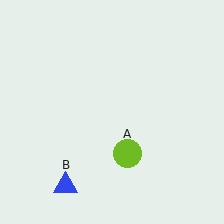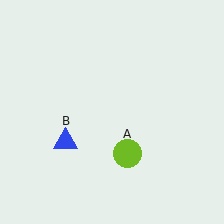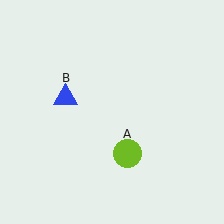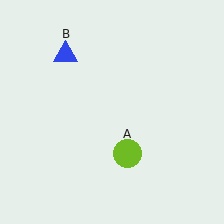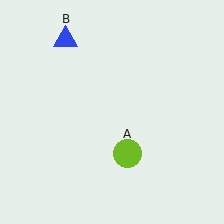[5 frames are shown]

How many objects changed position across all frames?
1 object changed position: blue triangle (object B).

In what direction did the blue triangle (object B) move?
The blue triangle (object B) moved up.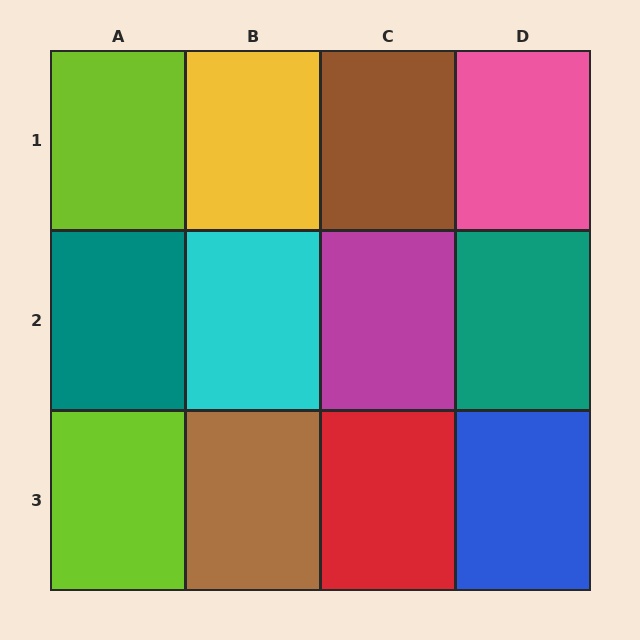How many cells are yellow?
1 cell is yellow.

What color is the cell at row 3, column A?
Lime.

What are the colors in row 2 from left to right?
Teal, cyan, magenta, teal.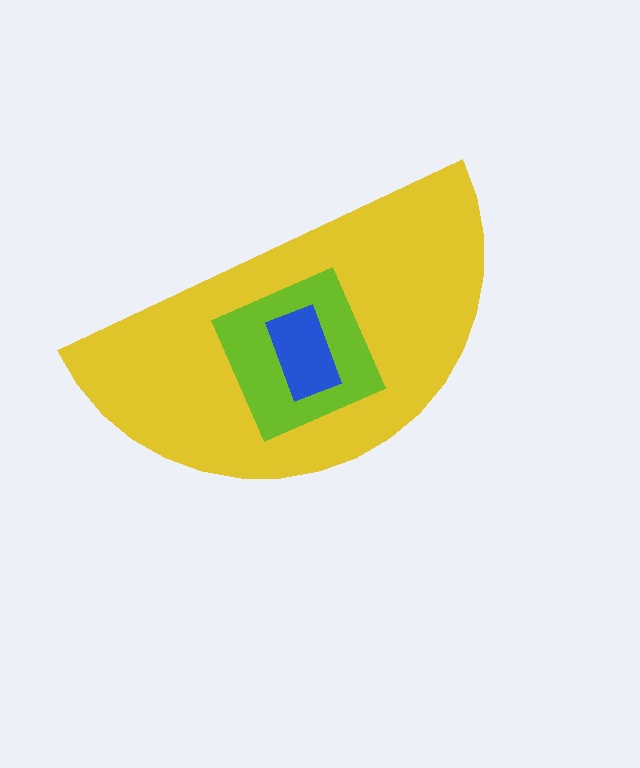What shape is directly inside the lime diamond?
The blue rectangle.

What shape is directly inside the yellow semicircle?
The lime diamond.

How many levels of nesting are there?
3.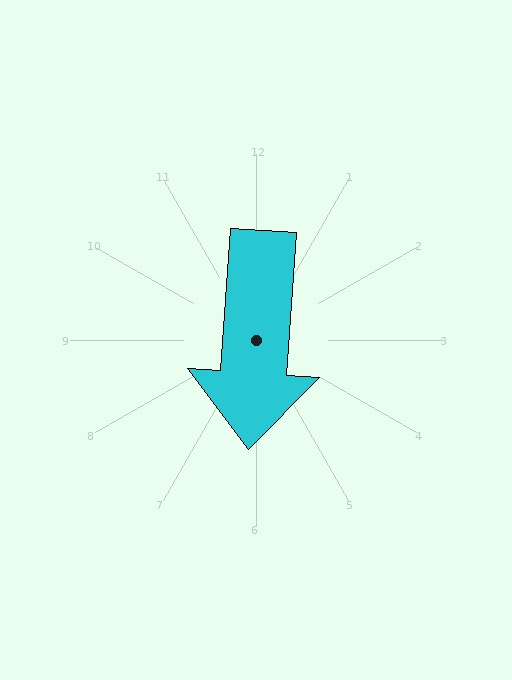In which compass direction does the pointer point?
South.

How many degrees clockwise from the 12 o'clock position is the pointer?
Approximately 184 degrees.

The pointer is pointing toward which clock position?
Roughly 6 o'clock.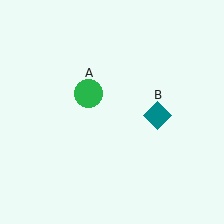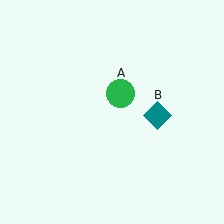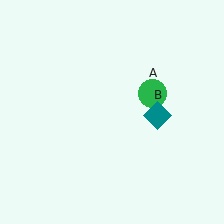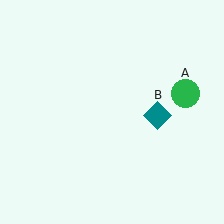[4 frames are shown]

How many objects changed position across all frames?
1 object changed position: green circle (object A).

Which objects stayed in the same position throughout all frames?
Teal diamond (object B) remained stationary.